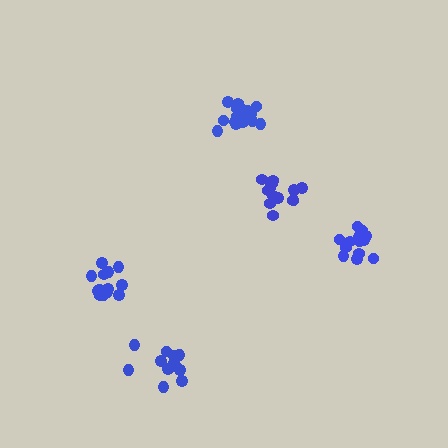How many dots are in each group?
Group 1: 17 dots, Group 2: 13 dots, Group 3: 14 dots, Group 4: 13 dots, Group 5: 14 dots (71 total).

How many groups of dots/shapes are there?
There are 5 groups.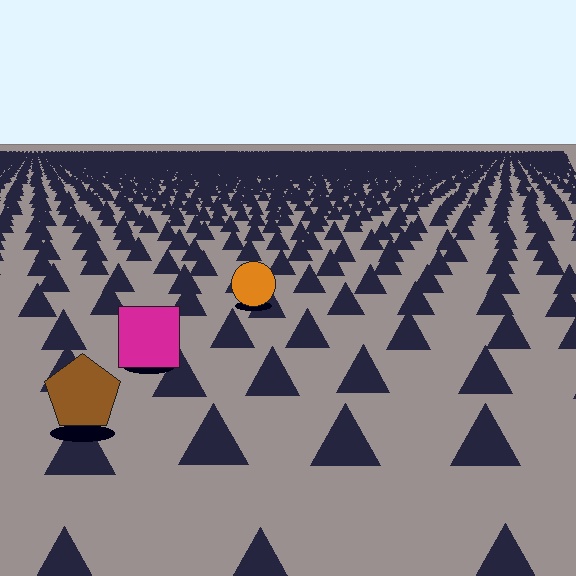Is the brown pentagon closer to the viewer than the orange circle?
Yes. The brown pentagon is closer — you can tell from the texture gradient: the ground texture is coarser near it.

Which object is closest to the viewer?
The brown pentagon is closest. The texture marks near it are larger and more spread out.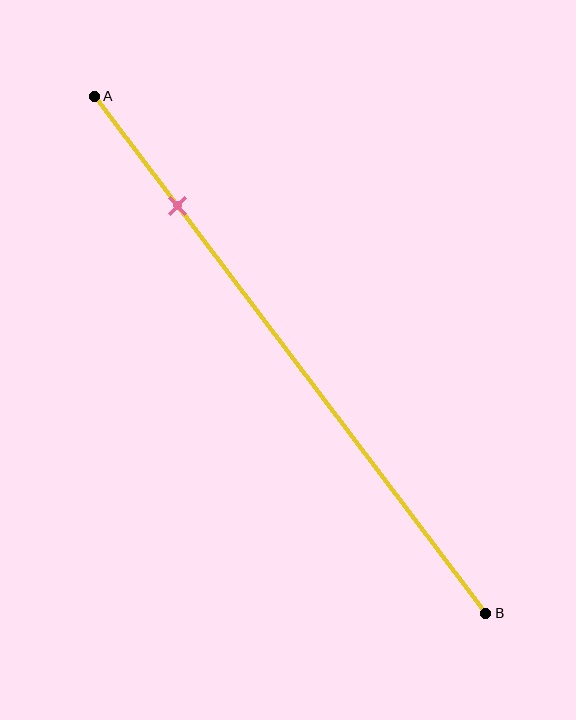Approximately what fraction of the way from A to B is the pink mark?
The pink mark is approximately 20% of the way from A to B.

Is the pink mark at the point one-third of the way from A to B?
No, the mark is at about 20% from A, not at the 33% one-third point.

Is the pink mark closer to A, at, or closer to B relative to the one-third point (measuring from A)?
The pink mark is closer to point A than the one-third point of segment AB.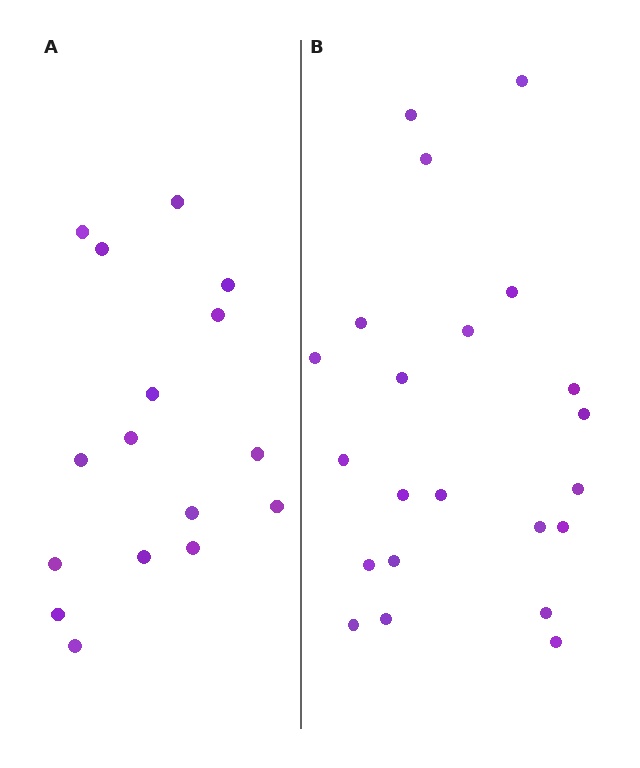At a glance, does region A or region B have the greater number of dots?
Region B (the right region) has more dots.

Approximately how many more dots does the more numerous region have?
Region B has about 6 more dots than region A.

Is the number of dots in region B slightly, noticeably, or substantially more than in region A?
Region B has noticeably more, but not dramatically so. The ratio is roughly 1.4 to 1.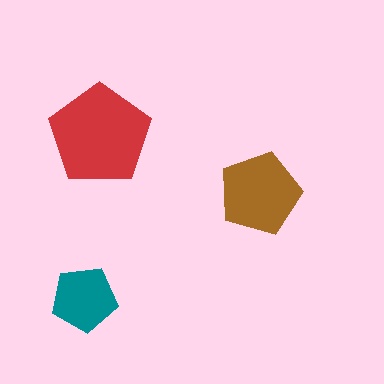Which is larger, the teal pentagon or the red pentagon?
The red one.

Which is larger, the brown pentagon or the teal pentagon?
The brown one.